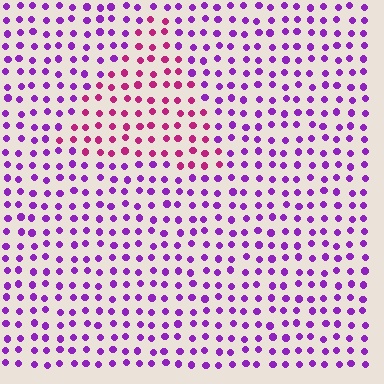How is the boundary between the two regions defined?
The boundary is defined purely by a slight shift in hue (about 42 degrees). Spacing, size, and orientation are identical on both sides.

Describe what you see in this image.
The image is filled with small purple elements in a uniform arrangement. A triangle-shaped region is visible where the elements are tinted to a slightly different hue, forming a subtle color boundary.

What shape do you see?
I see a triangle.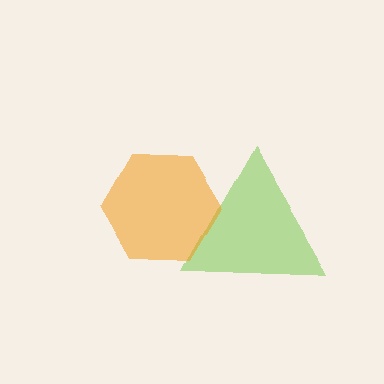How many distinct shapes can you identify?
There are 2 distinct shapes: a lime triangle, an orange hexagon.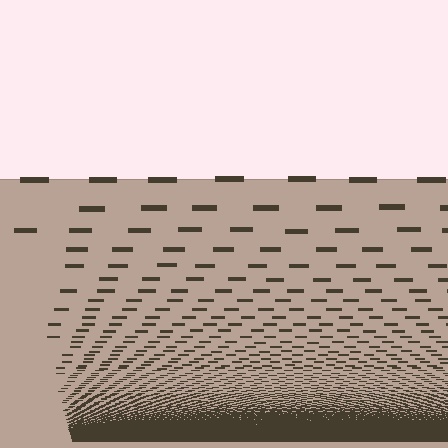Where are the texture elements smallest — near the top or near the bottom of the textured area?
Near the bottom.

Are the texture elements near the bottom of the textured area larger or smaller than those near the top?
Smaller. The gradient is inverted — elements near the bottom are smaller and denser.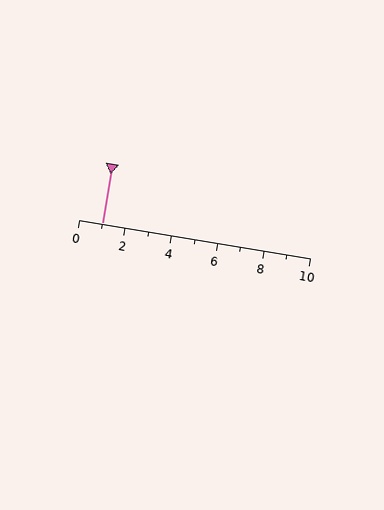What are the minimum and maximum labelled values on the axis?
The axis runs from 0 to 10.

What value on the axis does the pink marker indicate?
The marker indicates approximately 1.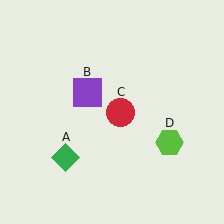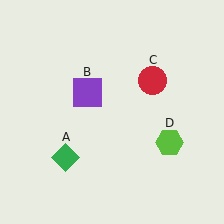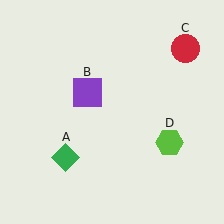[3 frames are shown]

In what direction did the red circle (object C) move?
The red circle (object C) moved up and to the right.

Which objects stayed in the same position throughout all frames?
Green diamond (object A) and purple square (object B) and lime hexagon (object D) remained stationary.